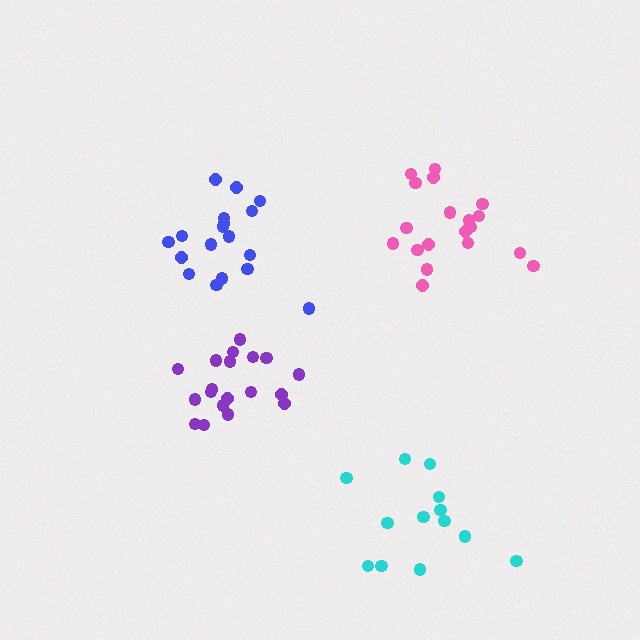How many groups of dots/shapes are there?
There are 4 groups.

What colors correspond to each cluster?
The clusters are colored: purple, pink, cyan, blue.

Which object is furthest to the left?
The purple cluster is leftmost.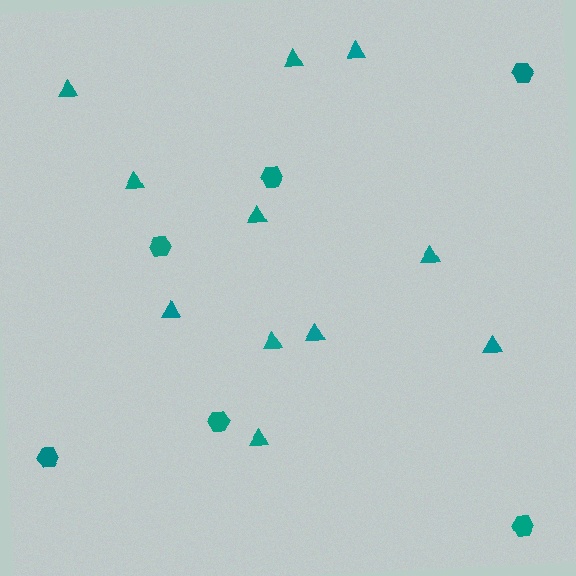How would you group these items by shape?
There are 2 groups: one group of triangles (11) and one group of hexagons (6).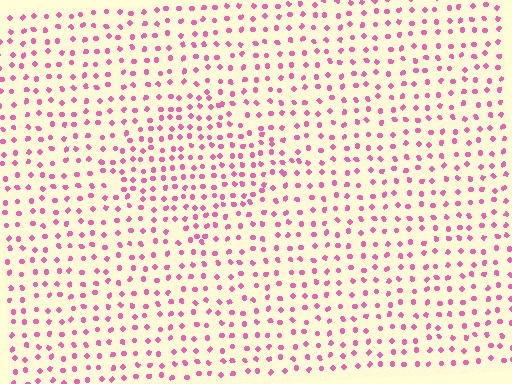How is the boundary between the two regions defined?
The boundary is defined by a change in element density (approximately 1.5x ratio). All elements are the same color, size, and shape.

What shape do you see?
I see a diamond.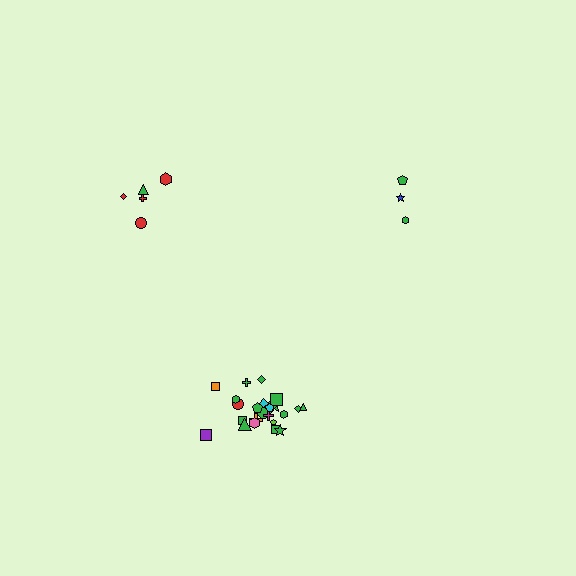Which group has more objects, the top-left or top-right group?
The top-left group.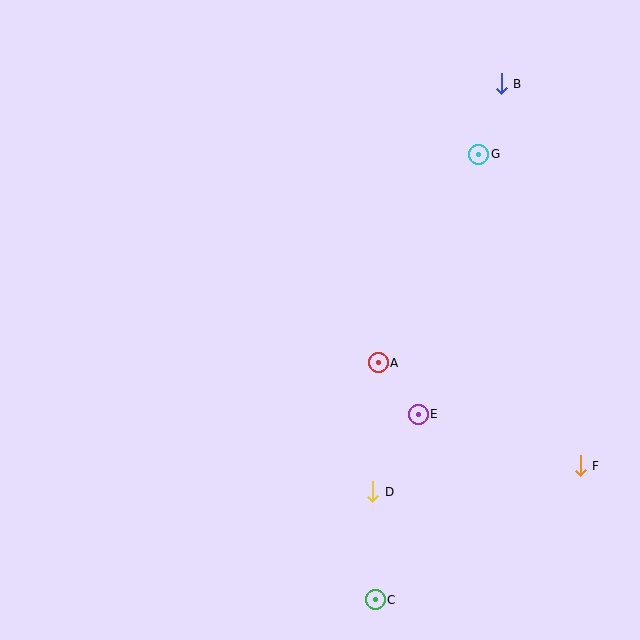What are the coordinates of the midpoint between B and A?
The midpoint between B and A is at (440, 223).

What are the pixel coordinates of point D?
Point D is at (373, 492).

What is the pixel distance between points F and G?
The distance between F and G is 328 pixels.